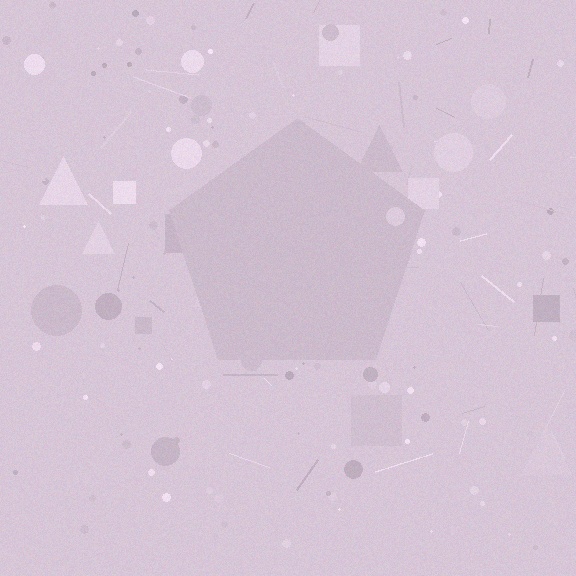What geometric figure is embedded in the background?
A pentagon is embedded in the background.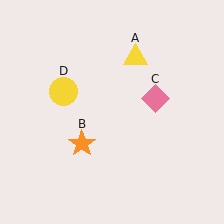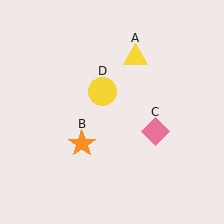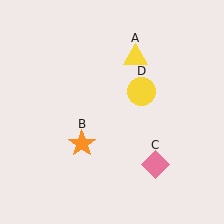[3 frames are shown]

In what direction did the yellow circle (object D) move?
The yellow circle (object D) moved right.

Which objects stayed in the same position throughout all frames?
Yellow triangle (object A) and orange star (object B) remained stationary.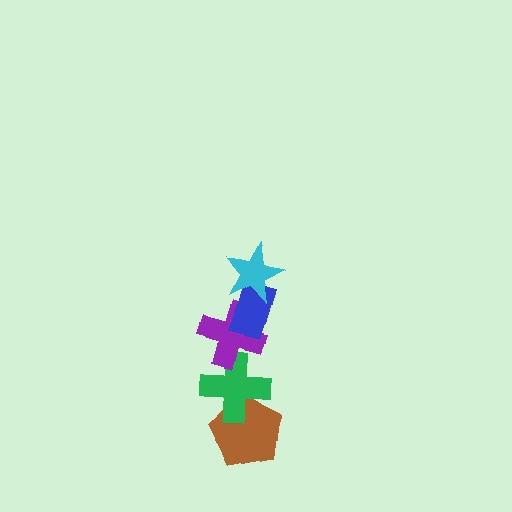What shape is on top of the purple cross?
The blue rectangle is on top of the purple cross.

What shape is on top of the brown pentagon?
The green cross is on top of the brown pentagon.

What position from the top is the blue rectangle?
The blue rectangle is 2nd from the top.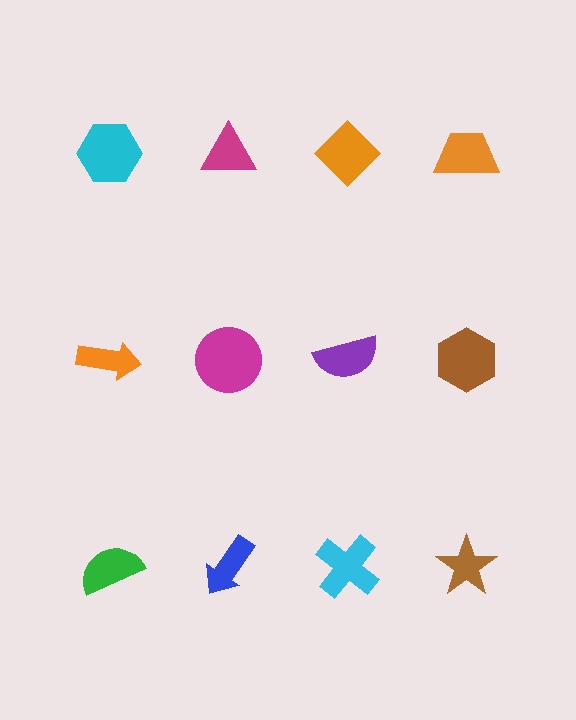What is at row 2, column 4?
A brown hexagon.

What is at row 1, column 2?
A magenta triangle.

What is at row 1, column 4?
An orange trapezoid.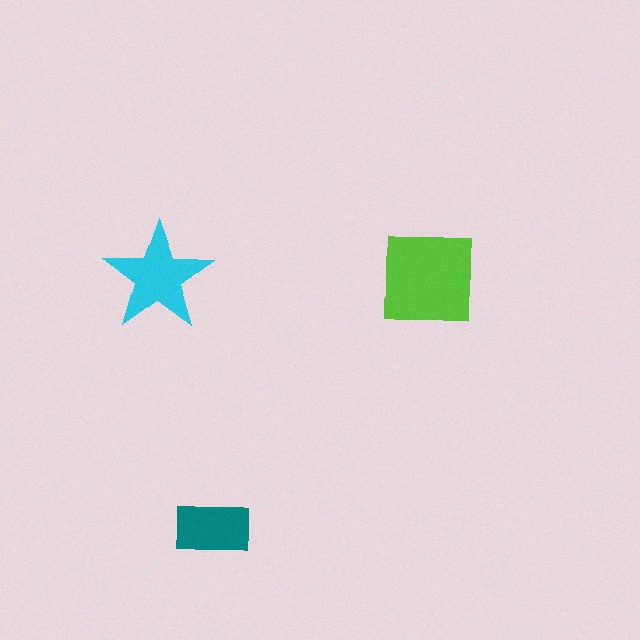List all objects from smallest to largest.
The teal rectangle, the cyan star, the lime square.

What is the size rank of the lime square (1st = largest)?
1st.